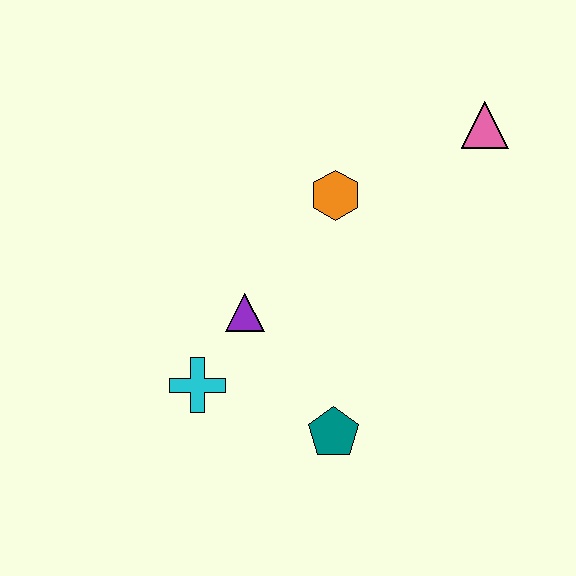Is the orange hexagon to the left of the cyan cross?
No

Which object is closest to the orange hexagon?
The purple triangle is closest to the orange hexagon.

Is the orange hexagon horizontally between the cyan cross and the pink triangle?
Yes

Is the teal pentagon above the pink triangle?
No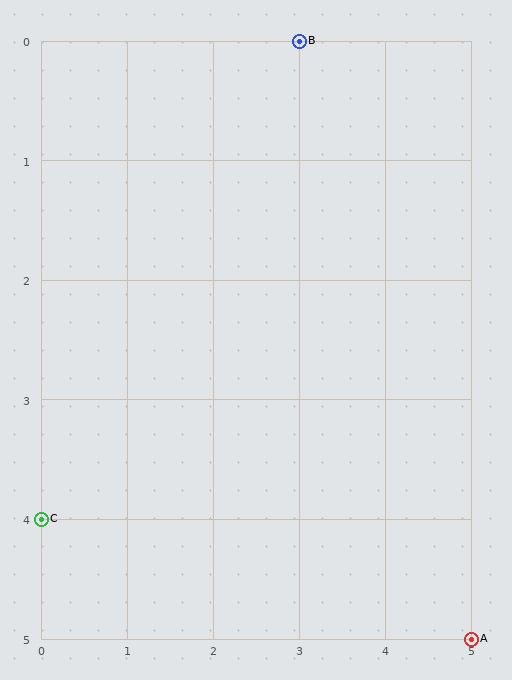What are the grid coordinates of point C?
Point C is at grid coordinates (0, 4).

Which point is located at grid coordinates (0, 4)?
Point C is at (0, 4).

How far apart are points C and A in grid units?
Points C and A are 5 columns and 1 row apart (about 5.1 grid units diagonally).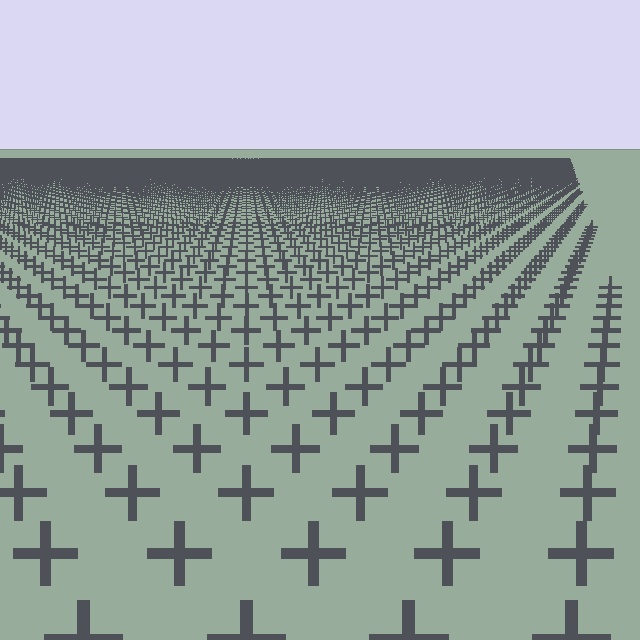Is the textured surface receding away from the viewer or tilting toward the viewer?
The surface is receding away from the viewer. Texture elements get smaller and denser toward the top.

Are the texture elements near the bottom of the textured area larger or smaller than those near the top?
Larger. Near the bottom, elements are closer to the viewer and appear at a bigger on-screen size.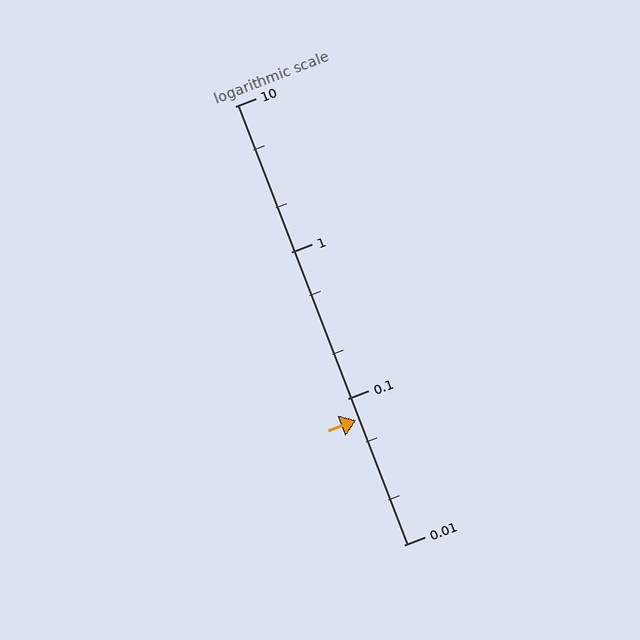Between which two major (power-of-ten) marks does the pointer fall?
The pointer is between 0.01 and 0.1.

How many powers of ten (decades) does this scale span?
The scale spans 3 decades, from 0.01 to 10.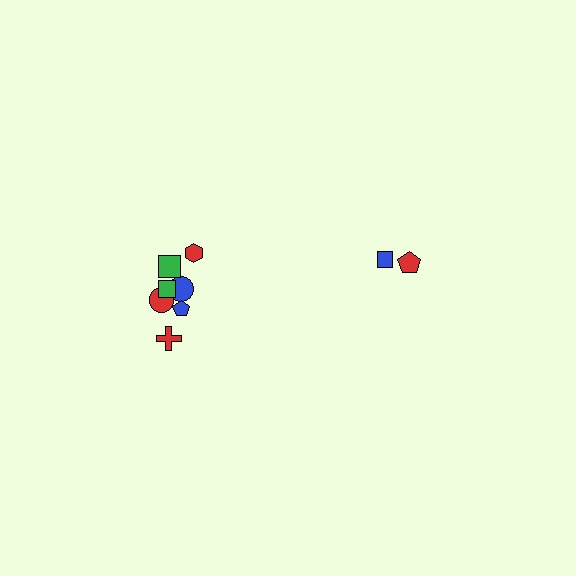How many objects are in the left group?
There are 7 objects.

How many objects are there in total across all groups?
There are 10 objects.